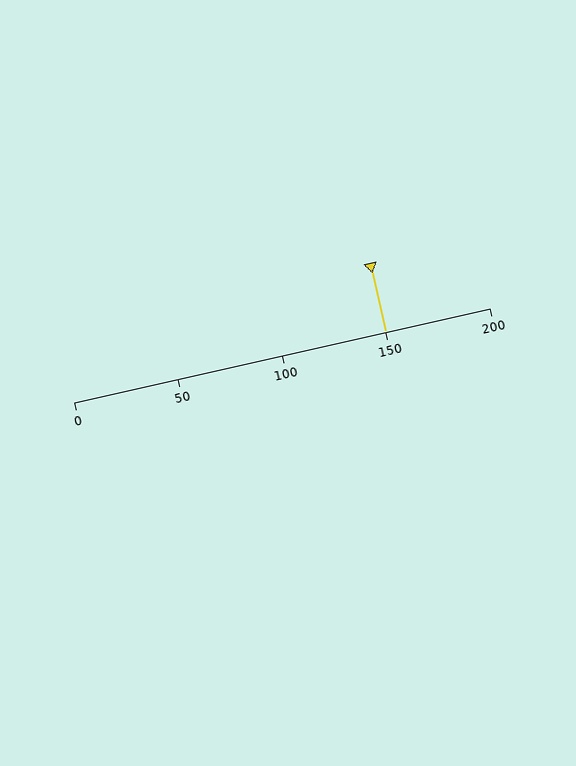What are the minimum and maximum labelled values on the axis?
The axis runs from 0 to 200.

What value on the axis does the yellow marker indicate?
The marker indicates approximately 150.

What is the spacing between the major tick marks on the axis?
The major ticks are spaced 50 apart.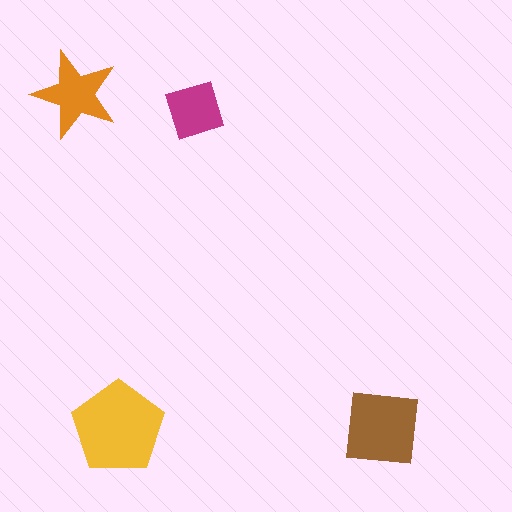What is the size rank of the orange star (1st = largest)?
3rd.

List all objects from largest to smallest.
The yellow pentagon, the brown square, the orange star, the magenta diamond.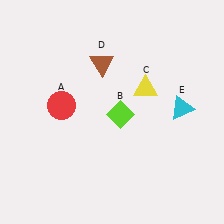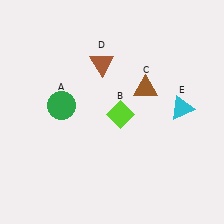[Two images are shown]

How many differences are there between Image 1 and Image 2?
There are 2 differences between the two images.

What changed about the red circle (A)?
In Image 1, A is red. In Image 2, it changed to green.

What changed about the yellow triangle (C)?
In Image 1, C is yellow. In Image 2, it changed to brown.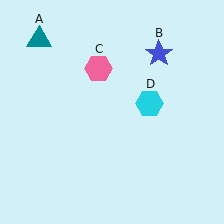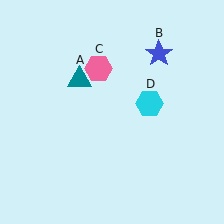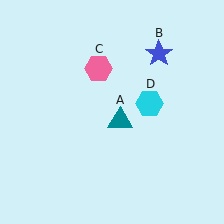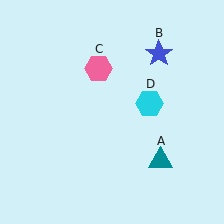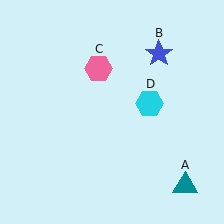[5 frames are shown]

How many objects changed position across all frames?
1 object changed position: teal triangle (object A).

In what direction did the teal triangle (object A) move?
The teal triangle (object A) moved down and to the right.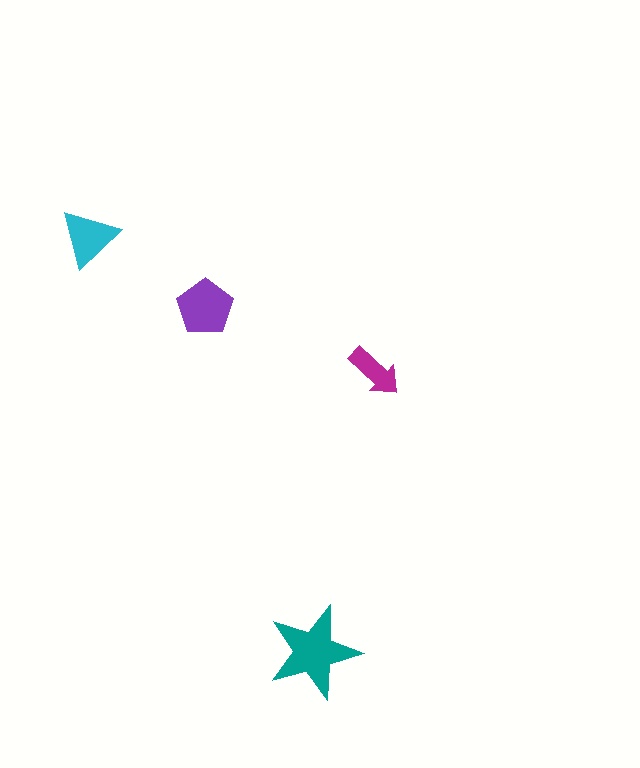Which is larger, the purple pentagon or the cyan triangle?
The purple pentagon.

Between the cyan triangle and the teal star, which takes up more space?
The teal star.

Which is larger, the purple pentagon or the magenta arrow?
The purple pentagon.